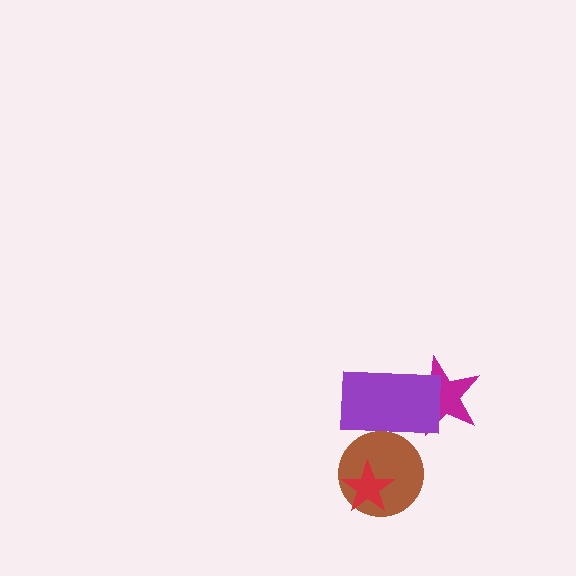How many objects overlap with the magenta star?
1 object overlaps with the magenta star.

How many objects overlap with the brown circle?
2 objects overlap with the brown circle.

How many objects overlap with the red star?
1 object overlaps with the red star.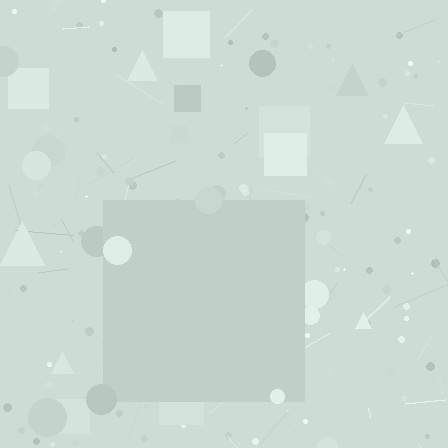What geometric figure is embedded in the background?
A square is embedded in the background.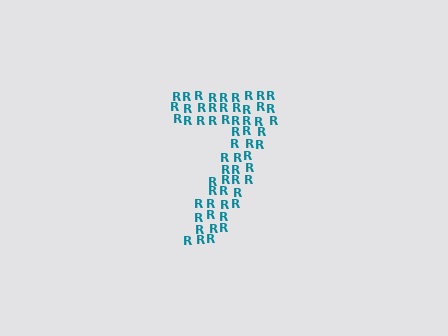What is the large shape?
The large shape is the digit 7.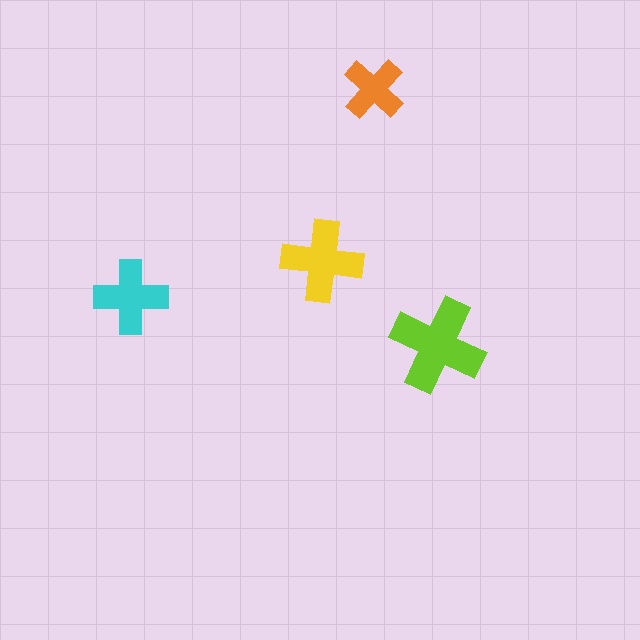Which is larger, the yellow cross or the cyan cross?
The yellow one.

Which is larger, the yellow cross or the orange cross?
The yellow one.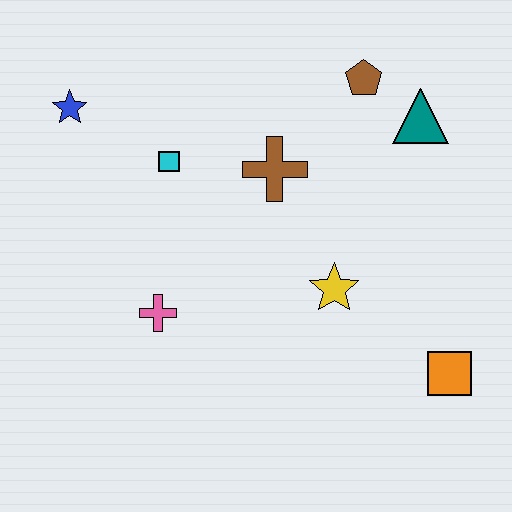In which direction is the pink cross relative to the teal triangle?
The pink cross is to the left of the teal triangle.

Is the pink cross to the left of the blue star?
No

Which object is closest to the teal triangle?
The brown pentagon is closest to the teal triangle.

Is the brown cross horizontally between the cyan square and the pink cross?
No